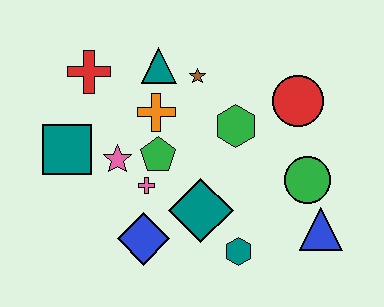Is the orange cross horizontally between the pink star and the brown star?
Yes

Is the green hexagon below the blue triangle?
No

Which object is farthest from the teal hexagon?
The red cross is farthest from the teal hexagon.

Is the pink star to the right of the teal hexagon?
No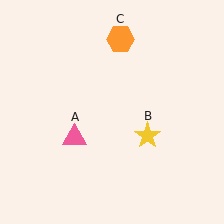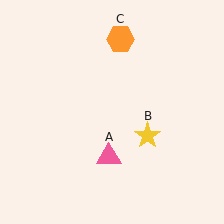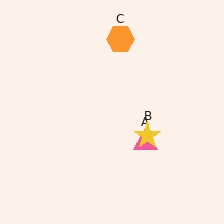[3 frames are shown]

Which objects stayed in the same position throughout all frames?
Yellow star (object B) and orange hexagon (object C) remained stationary.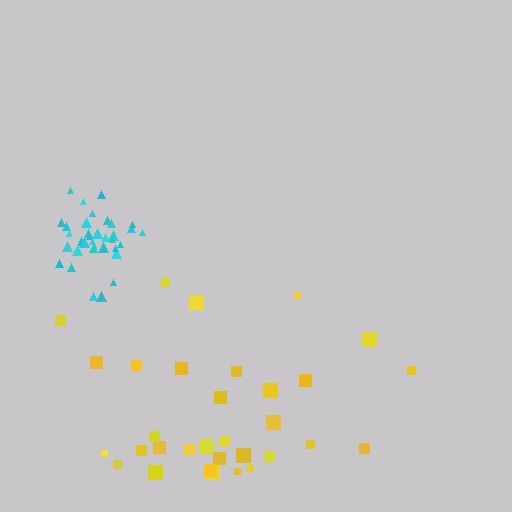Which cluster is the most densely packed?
Cyan.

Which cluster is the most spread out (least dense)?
Yellow.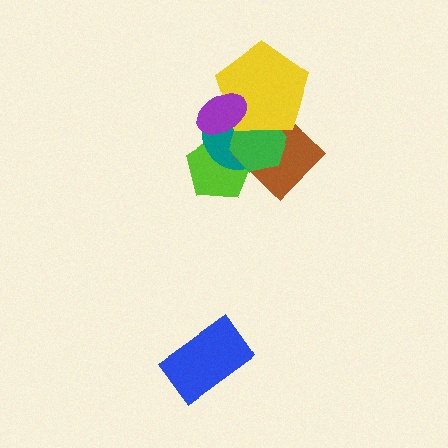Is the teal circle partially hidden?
Yes, it is partially covered by another shape.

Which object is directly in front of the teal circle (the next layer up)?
The brown diamond is directly in front of the teal circle.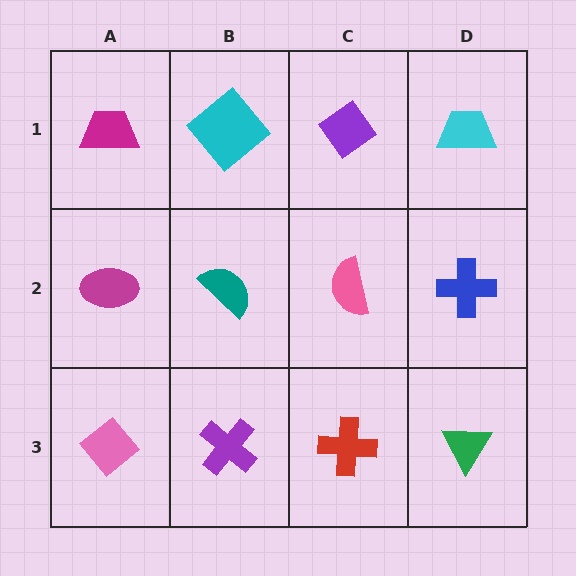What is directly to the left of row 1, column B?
A magenta trapezoid.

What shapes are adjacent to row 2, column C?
A purple diamond (row 1, column C), a red cross (row 3, column C), a teal semicircle (row 2, column B), a blue cross (row 2, column D).